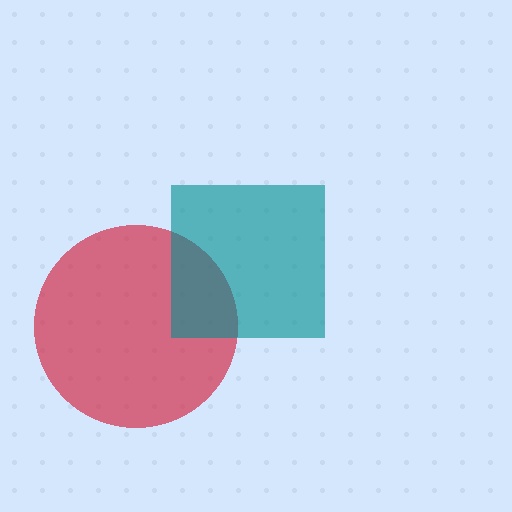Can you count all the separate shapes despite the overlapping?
Yes, there are 2 separate shapes.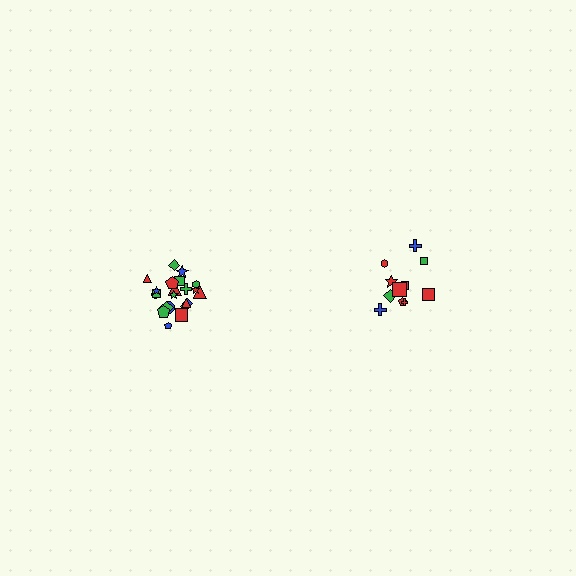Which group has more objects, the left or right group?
The left group.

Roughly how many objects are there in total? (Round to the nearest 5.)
Roughly 35 objects in total.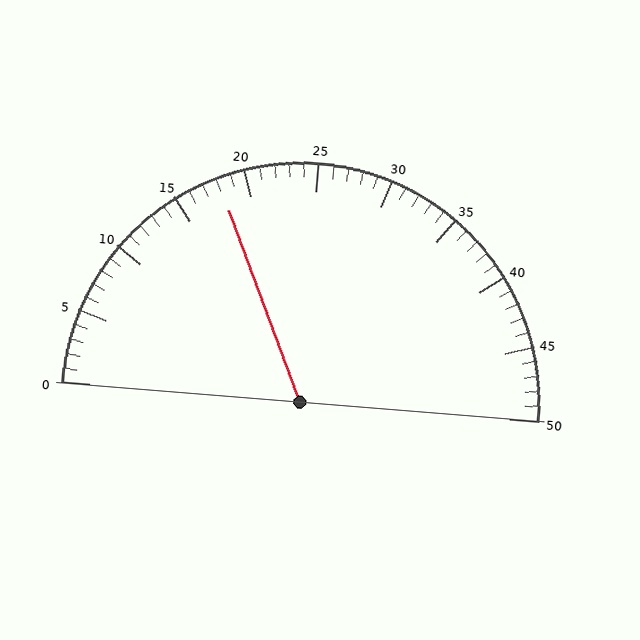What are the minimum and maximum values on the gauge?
The gauge ranges from 0 to 50.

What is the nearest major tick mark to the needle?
The nearest major tick mark is 20.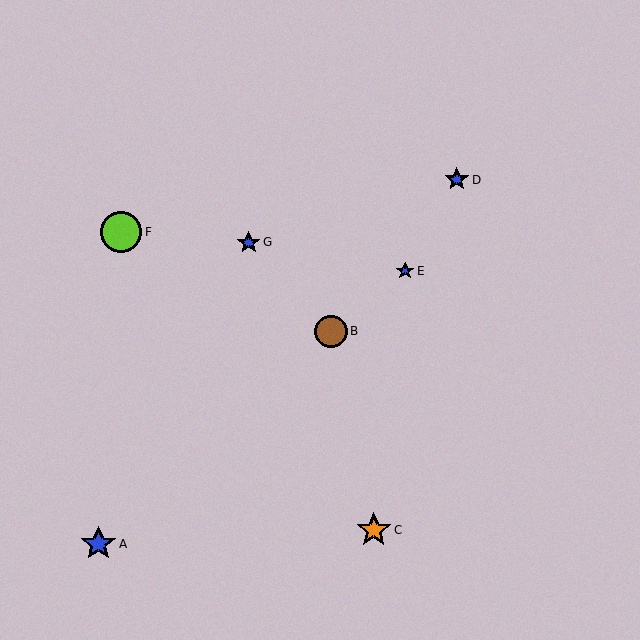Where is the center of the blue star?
The center of the blue star is at (249, 242).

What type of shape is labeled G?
Shape G is a blue star.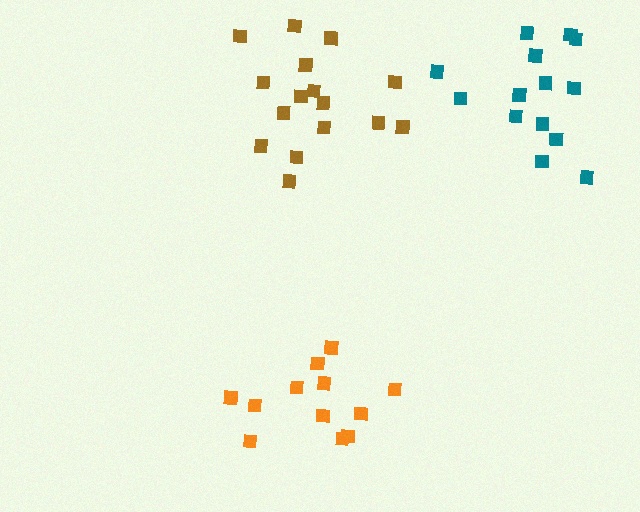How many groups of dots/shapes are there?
There are 3 groups.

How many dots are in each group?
Group 1: 14 dots, Group 2: 16 dots, Group 3: 12 dots (42 total).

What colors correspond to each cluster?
The clusters are colored: teal, brown, orange.